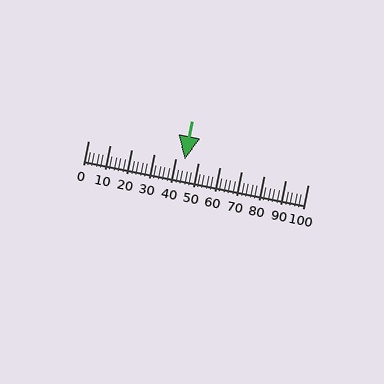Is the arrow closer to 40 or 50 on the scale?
The arrow is closer to 40.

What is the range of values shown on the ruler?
The ruler shows values from 0 to 100.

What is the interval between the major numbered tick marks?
The major tick marks are spaced 10 units apart.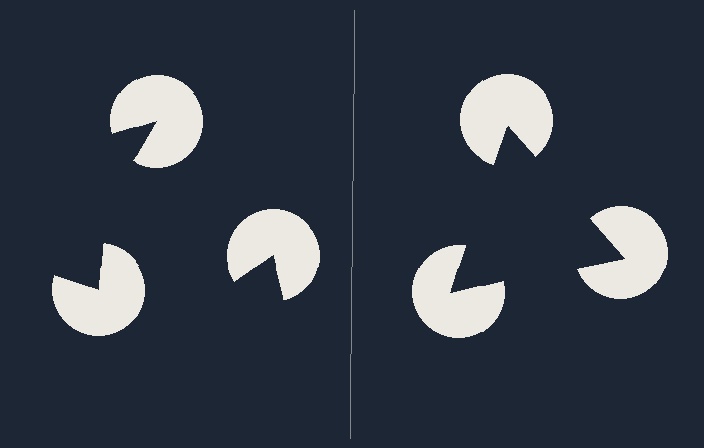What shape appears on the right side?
An illusory triangle.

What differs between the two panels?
The pac-man discs are positioned identically on both sides; only the wedge orientations differ. On the right they align to a triangle; on the left they are misaligned.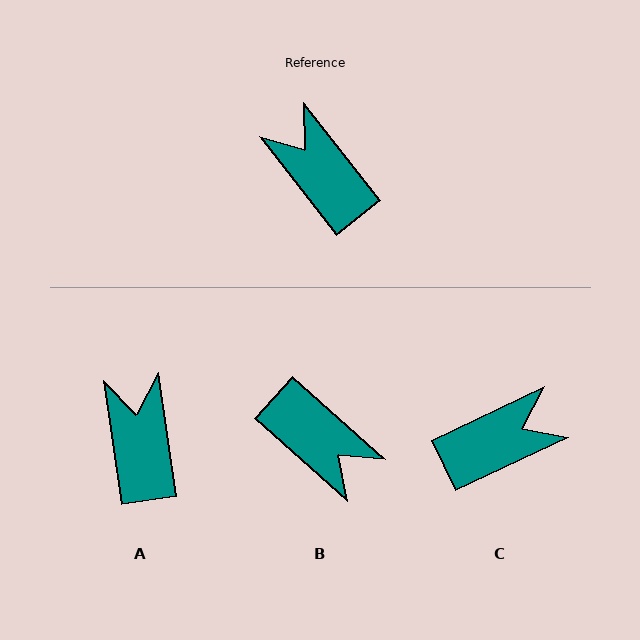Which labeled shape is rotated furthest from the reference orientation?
B, about 170 degrees away.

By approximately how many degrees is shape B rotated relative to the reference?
Approximately 170 degrees clockwise.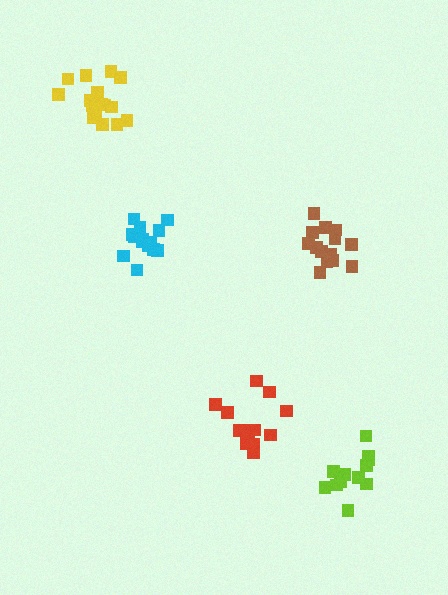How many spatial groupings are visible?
There are 5 spatial groupings.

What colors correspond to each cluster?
The clusters are colored: brown, red, yellow, lime, cyan.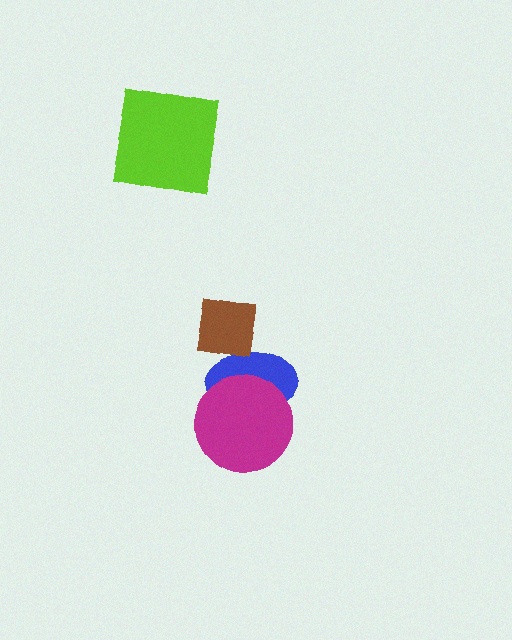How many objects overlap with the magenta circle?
1 object overlaps with the magenta circle.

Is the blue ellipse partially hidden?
Yes, it is partially covered by another shape.